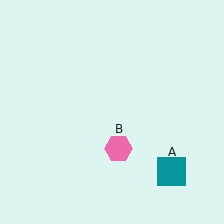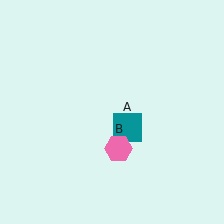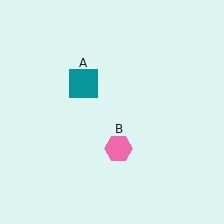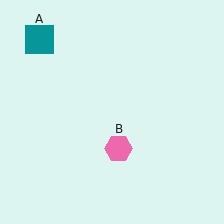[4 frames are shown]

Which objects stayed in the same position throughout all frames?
Pink hexagon (object B) remained stationary.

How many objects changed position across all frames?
1 object changed position: teal square (object A).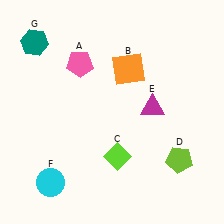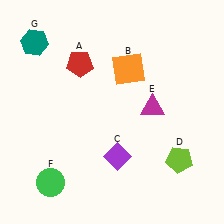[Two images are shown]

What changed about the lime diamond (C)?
In Image 1, C is lime. In Image 2, it changed to purple.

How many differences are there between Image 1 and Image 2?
There are 3 differences between the two images.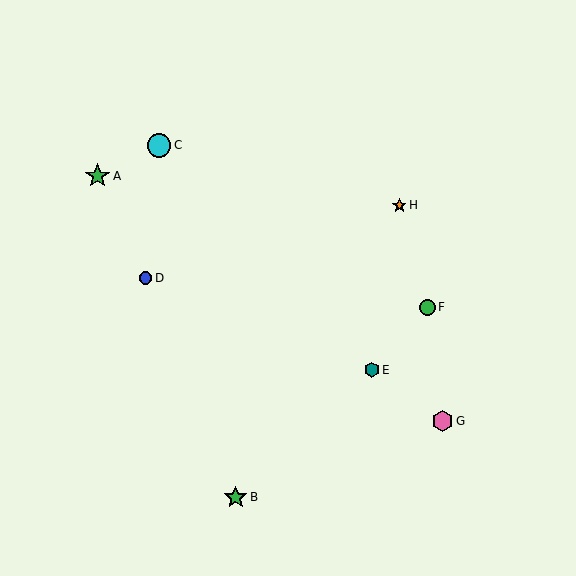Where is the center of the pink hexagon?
The center of the pink hexagon is at (443, 421).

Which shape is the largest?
The green star (labeled A) is the largest.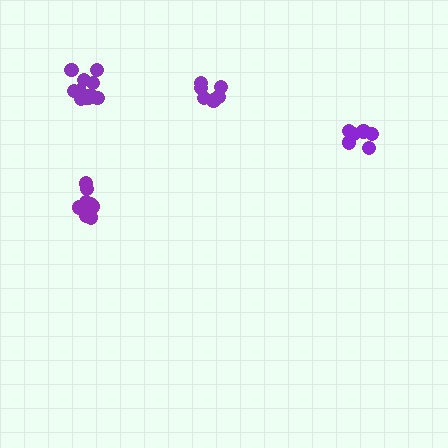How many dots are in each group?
Group 1: 8 dots, Group 2: 7 dots, Group 3: 11 dots, Group 4: 6 dots (32 total).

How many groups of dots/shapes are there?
There are 4 groups.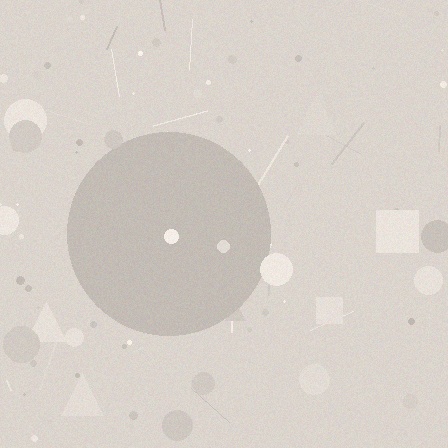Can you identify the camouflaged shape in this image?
The camouflaged shape is a circle.